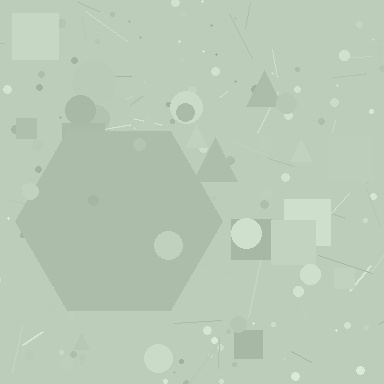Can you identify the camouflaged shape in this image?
The camouflaged shape is a hexagon.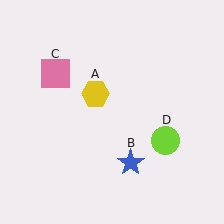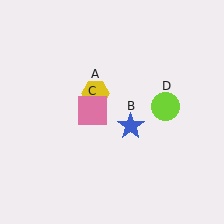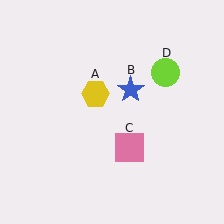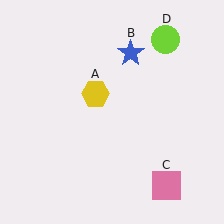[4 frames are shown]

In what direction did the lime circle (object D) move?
The lime circle (object D) moved up.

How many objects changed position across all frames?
3 objects changed position: blue star (object B), pink square (object C), lime circle (object D).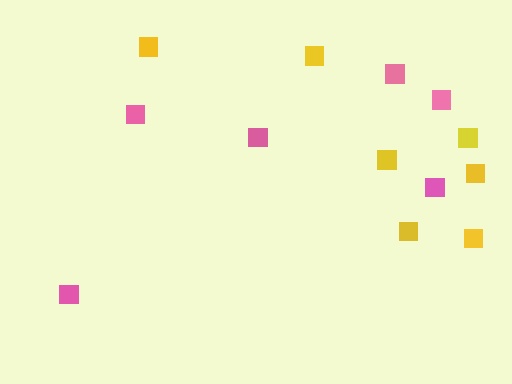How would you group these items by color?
There are 2 groups: one group of pink squares (6) and one group of yellow squares (7).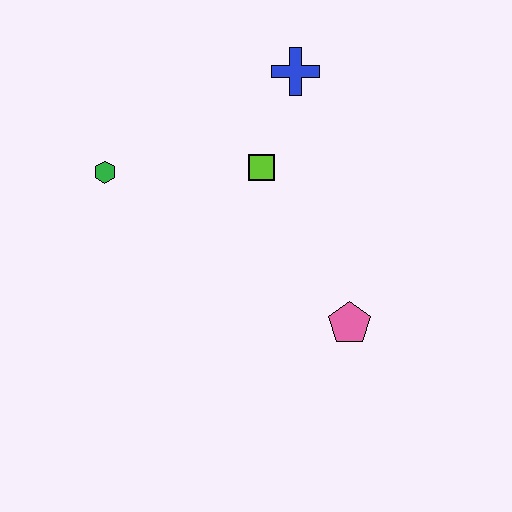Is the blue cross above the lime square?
Yes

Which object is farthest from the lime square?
The pink pentagon is farthest from the lime square.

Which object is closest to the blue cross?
The lime square is closest to the blue cross.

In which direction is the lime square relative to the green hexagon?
The lime square is to the right of the green hexagon.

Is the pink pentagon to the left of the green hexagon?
No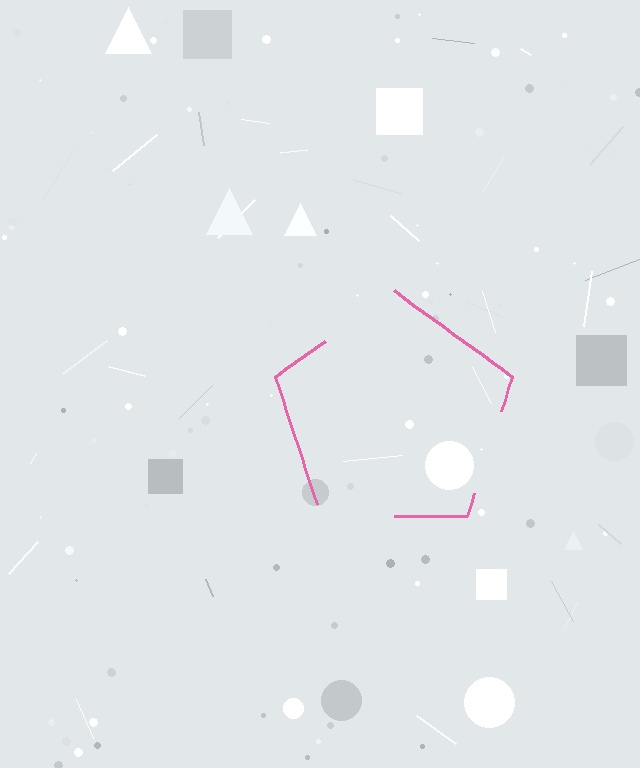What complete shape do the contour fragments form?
The contour fragments form a pentagon.